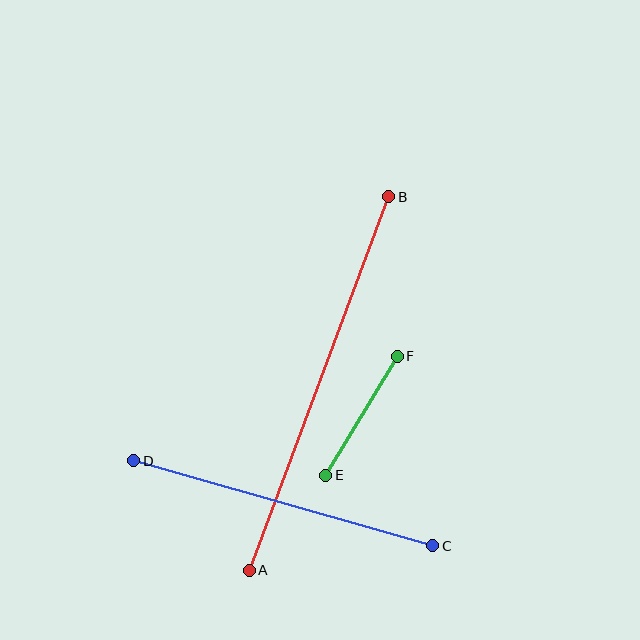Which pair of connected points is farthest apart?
Points A and B are farthest apart.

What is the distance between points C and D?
The distance is approximately 311 pixels.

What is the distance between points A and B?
The distance is approximately 399 pixels.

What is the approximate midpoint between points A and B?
The midpoint is at approximately (319, 383) pixels.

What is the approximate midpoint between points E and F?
The midpoint is at approximately (361, 416) pixels.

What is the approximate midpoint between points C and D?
The midpoint is at approximately (283, 503) pixels.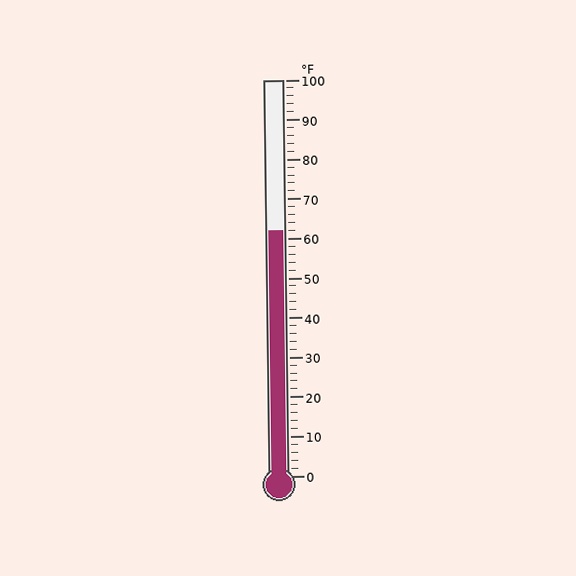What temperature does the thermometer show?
The thermometer shows approximately 62°F.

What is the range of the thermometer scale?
The thermometer scale ranges from 0°F to 100°F.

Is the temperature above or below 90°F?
The temperature is below 90°F.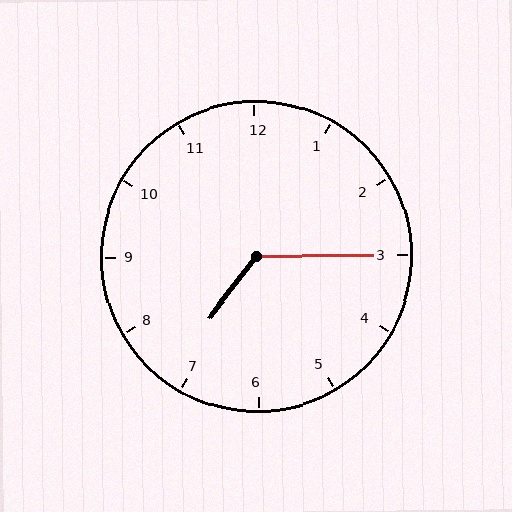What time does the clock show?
7:15.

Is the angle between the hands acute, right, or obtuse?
It is obtuse.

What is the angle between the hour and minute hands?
Approximately 128 degrees.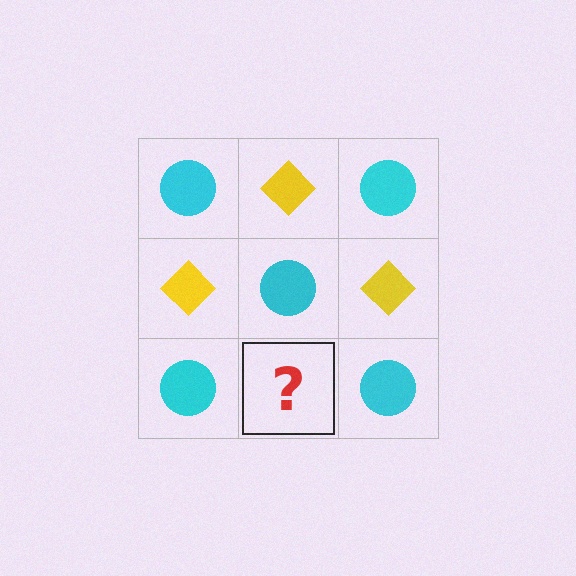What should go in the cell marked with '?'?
The missing cell should contain a yellow diamond.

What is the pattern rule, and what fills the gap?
The rule is that it alternates cyan circle and yellow diamond in a checkerboard pattern. The gap should be filled with a yellow diamond.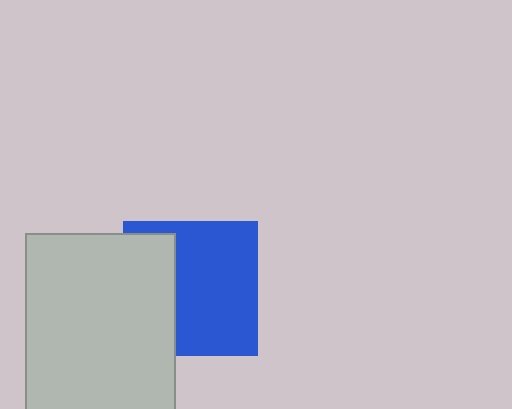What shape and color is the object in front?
The object in front is a light gray rectangle.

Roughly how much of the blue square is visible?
About half of it is visible (roughly 65%).